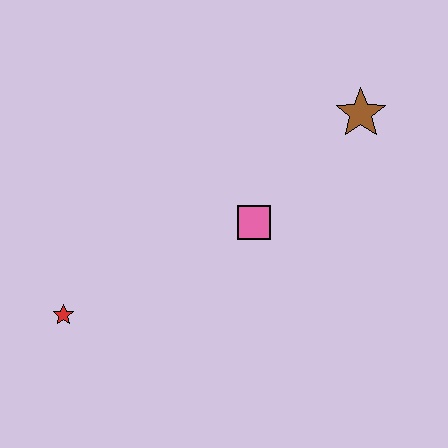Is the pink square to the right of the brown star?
No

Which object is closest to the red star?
The pink square is closest to the red star.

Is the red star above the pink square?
No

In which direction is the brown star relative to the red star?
The brown star is to the right of the red star.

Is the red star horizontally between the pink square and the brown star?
No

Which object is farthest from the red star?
The brown star is farthest from the red star.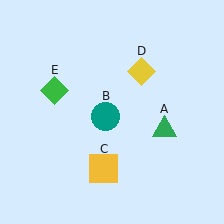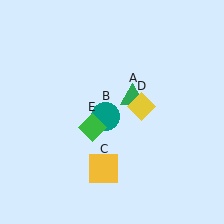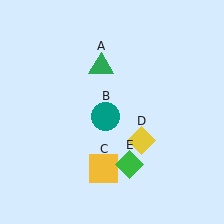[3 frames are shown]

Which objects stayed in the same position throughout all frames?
Teal circle (object B) and yellow square (object C) remained stationary.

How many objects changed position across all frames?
3 objects changed position: green triangle (object A), yellow diamond (object D), green diamond (object E).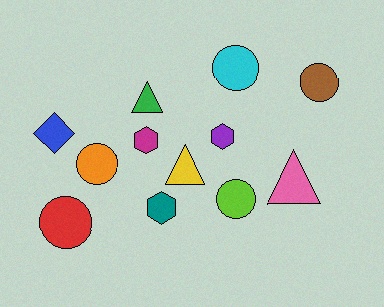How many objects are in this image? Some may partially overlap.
There are 12 objects.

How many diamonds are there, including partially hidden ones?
There is 1 diamond.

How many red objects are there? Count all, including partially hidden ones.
There is 1 red object.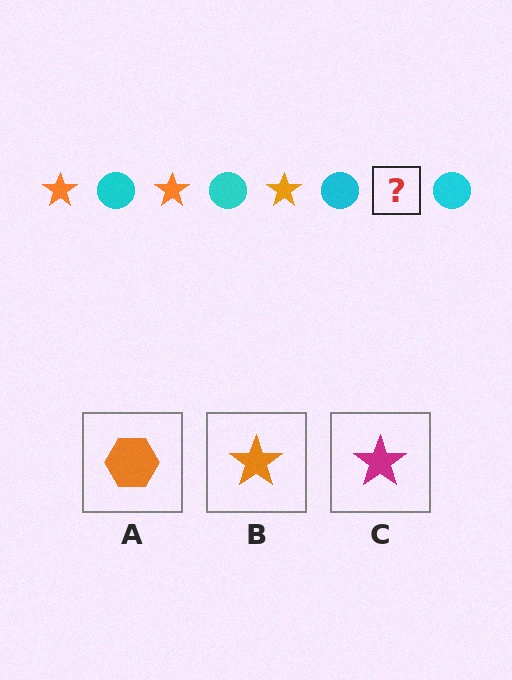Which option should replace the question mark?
Option B.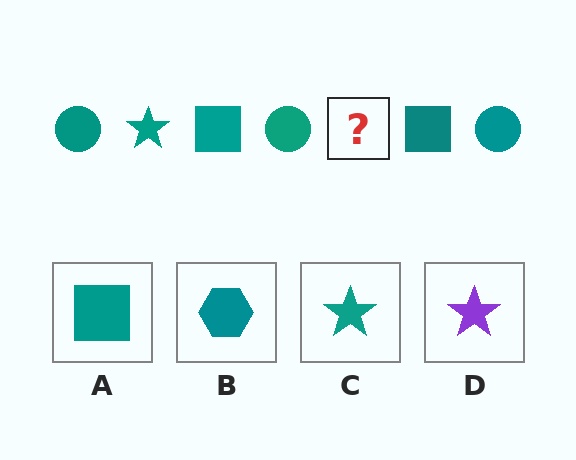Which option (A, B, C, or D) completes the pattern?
C.